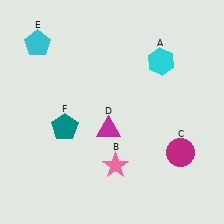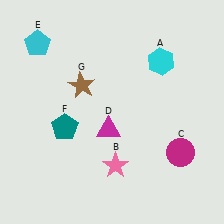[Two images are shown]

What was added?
A brown star (G) was added in Image 2.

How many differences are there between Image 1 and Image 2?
There is 1 difference between the two images.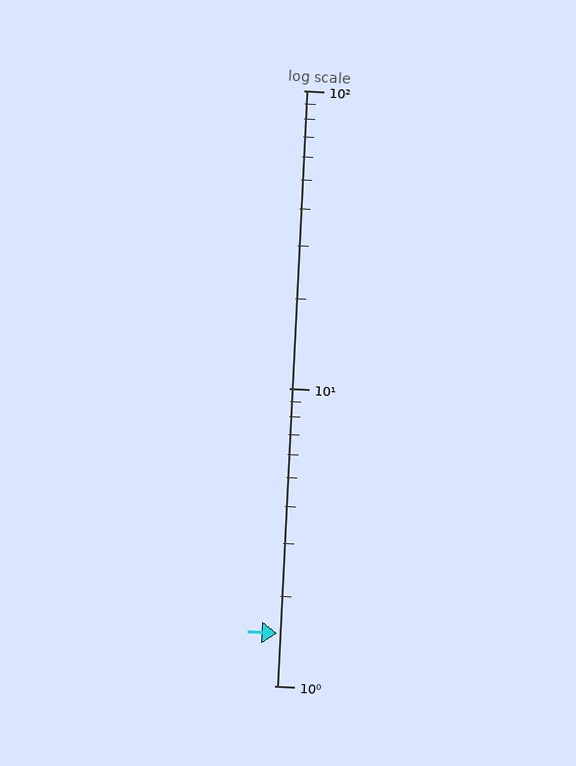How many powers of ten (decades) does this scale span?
The scale spans 2 decades, from 1 to 100.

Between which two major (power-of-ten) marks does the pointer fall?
The pointer is between 1 and 10.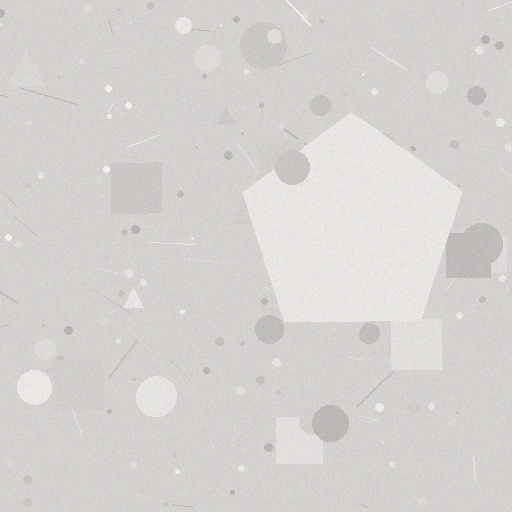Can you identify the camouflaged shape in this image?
The camouflaged shape is a pentagon.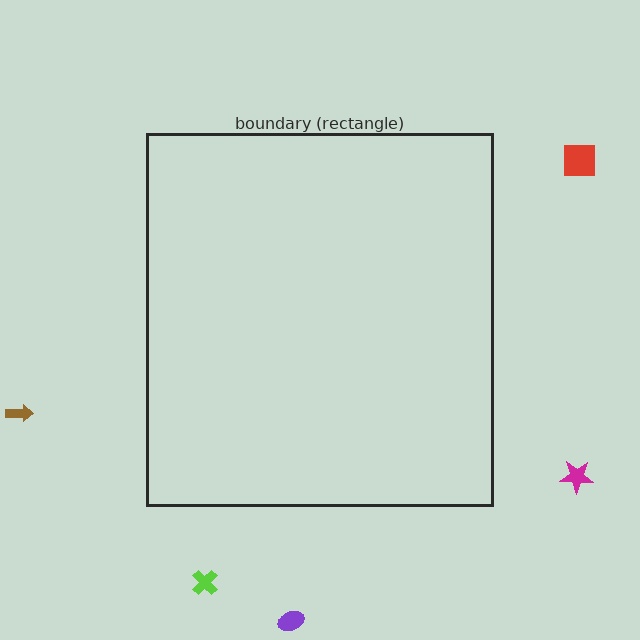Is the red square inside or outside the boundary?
Outside.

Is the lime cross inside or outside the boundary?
Outside.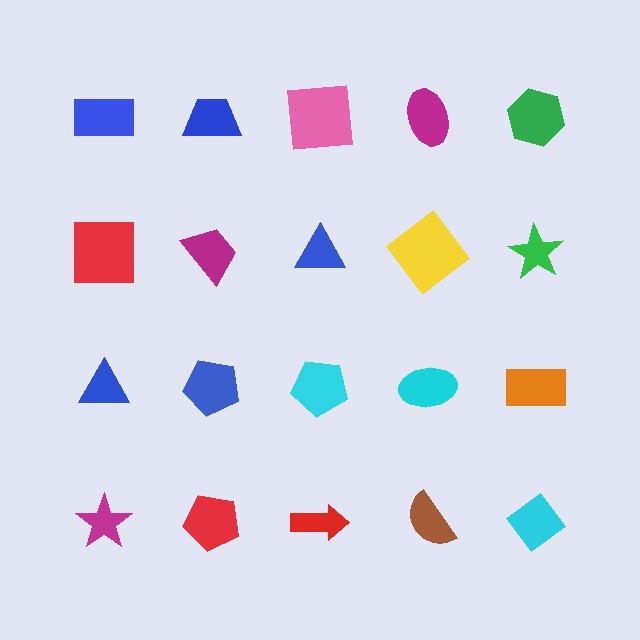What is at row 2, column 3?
A blue triangle.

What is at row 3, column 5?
An orange rectangle.